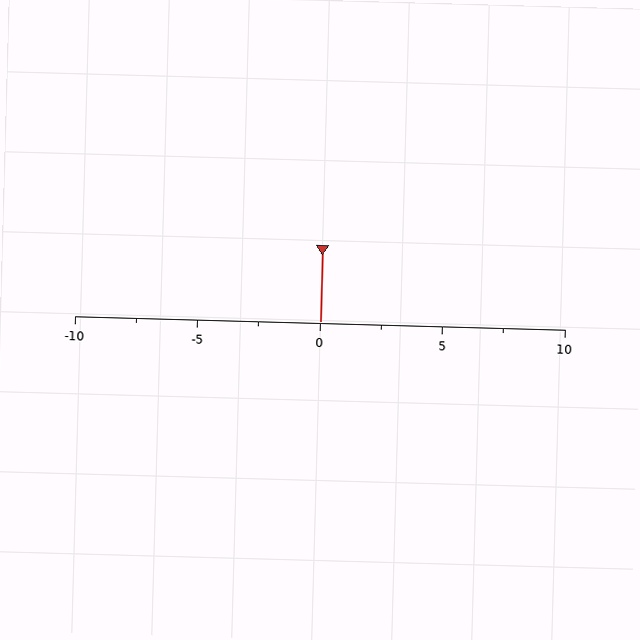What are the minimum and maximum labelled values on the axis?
The axis runs from -10 to 10.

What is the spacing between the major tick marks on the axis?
The major ticks are spaced 5 apart.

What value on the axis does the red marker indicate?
The marker indicates approximately 0.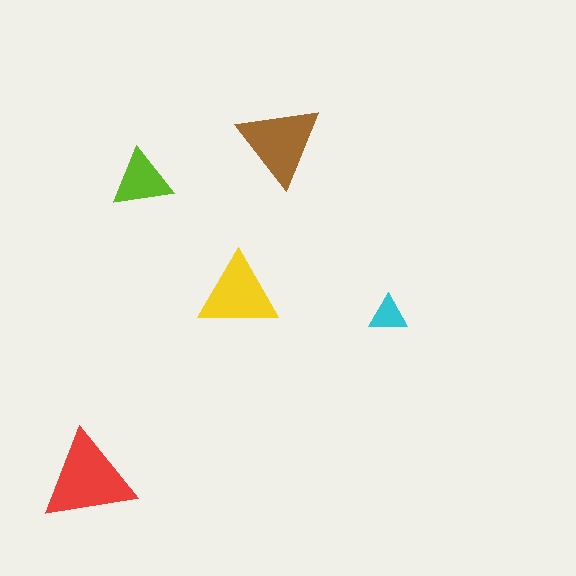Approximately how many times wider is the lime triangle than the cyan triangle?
About 1.5 times wider.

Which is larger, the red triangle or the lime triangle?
The red one.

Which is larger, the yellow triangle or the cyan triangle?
The yellow one.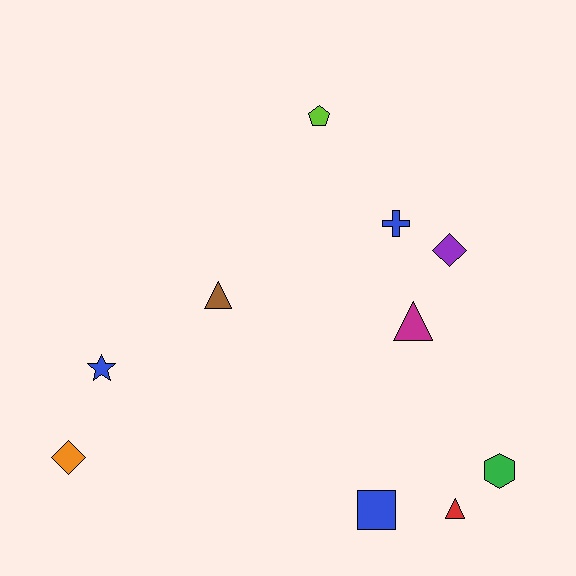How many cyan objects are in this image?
There are no cyan objects.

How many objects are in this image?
There are 10 objects.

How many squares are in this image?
There is 1 square.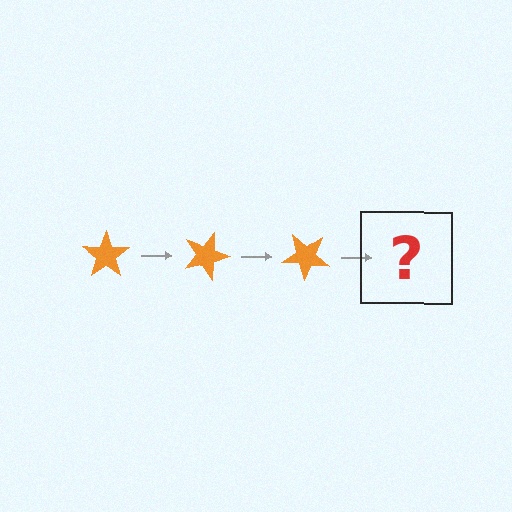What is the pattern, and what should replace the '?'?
The pattern is that the star rotates 20 degrees each step. The '?' should be an orange star rotated 60 degrees.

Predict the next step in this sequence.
The next step is an orange star rotated 60 degrees.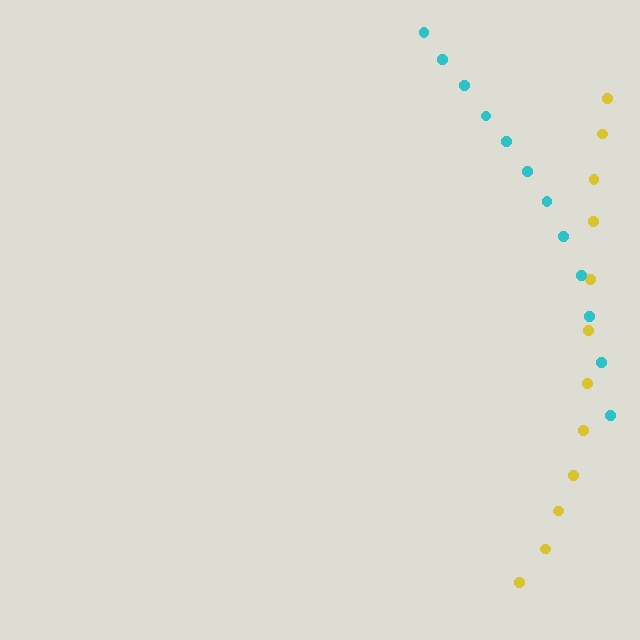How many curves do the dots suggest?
There are 2 distinct paths.